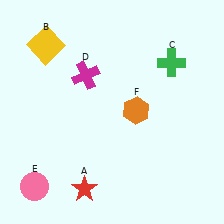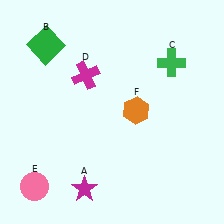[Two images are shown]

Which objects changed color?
A changed from red to magenta. B changed from yellow to green.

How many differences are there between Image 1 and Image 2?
There are 2 differences between the two images.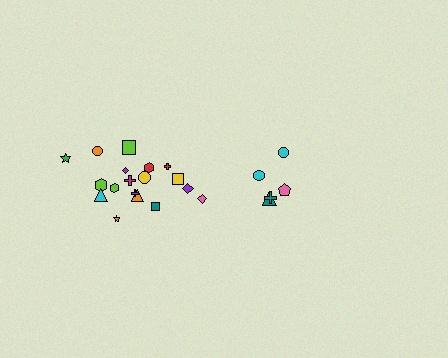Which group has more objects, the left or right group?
The left group.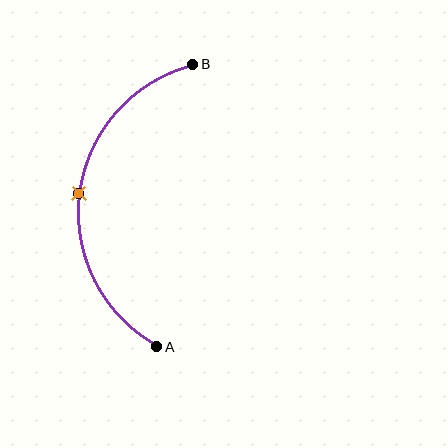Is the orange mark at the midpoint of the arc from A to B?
Yes. The orange mark lies on the arc at equal arc-length from both A and B — it is the arc midpoint.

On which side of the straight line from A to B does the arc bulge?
The arc bulges to the left of the straight line connecting A and B.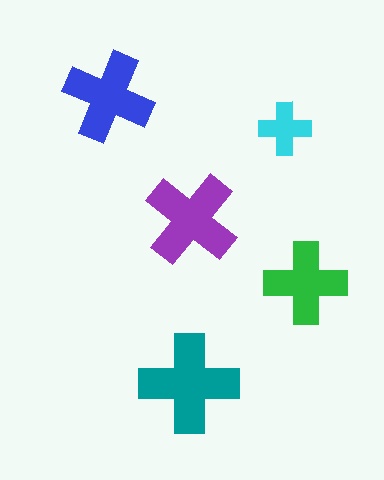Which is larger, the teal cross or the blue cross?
The teal one.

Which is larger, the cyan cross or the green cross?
The green one.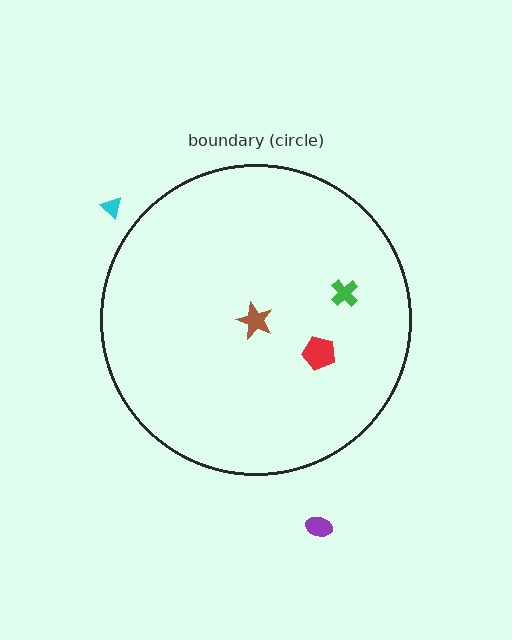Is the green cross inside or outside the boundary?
Inside.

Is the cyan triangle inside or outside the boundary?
Outside.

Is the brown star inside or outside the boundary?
Inside.